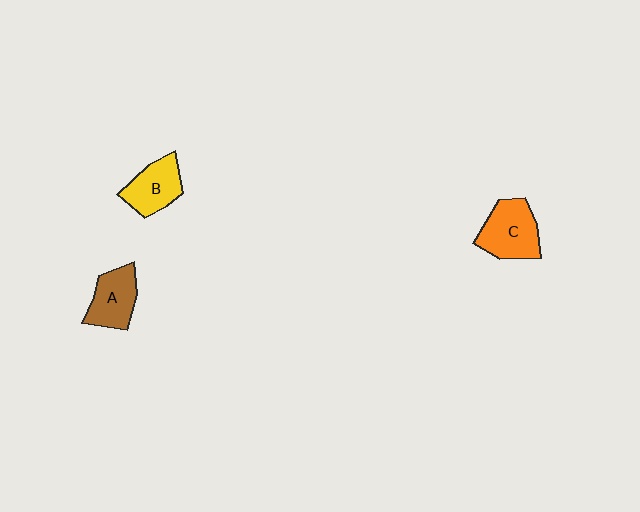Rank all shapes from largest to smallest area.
From largest to smallest: C (orange), A (brown), B (yellow).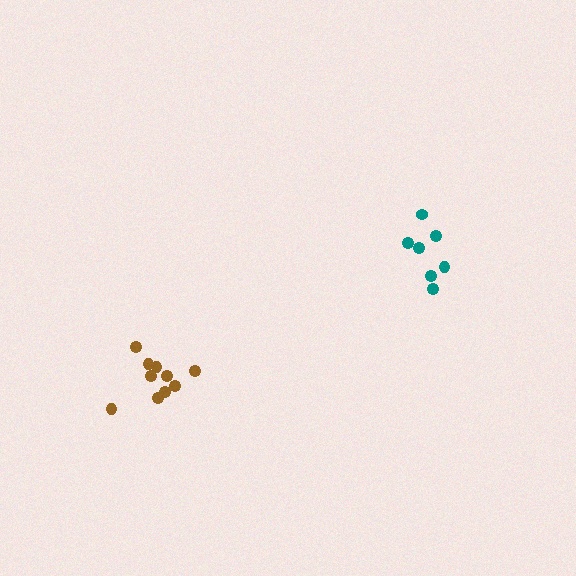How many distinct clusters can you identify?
There are 2 distinct clusters.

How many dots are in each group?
Group 1: 7 dots, Group 2: 10 dots (17 total).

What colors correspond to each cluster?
The clusters are colored: teal, brown.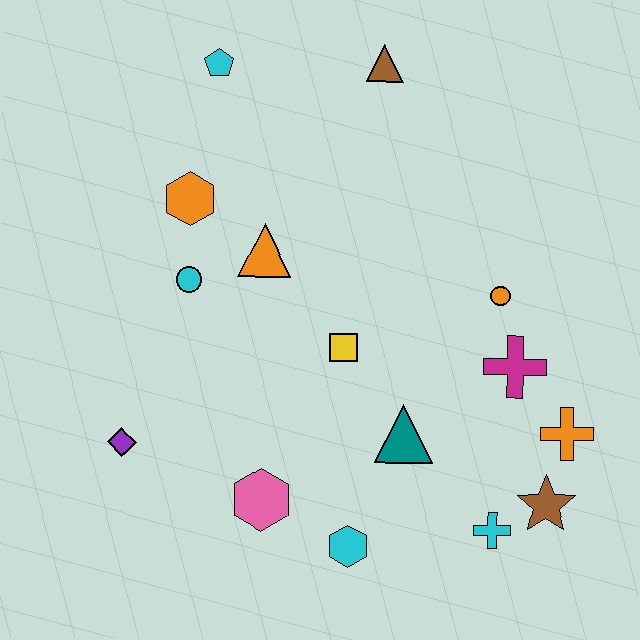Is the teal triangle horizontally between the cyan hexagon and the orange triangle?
No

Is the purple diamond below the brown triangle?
Yes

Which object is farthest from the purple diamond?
The brown triangle is farthest from the purple diamond.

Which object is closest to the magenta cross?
The orange circle is closest to the magenta cross.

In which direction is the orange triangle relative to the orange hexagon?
The orange triangle is to the right of the orange hexagon.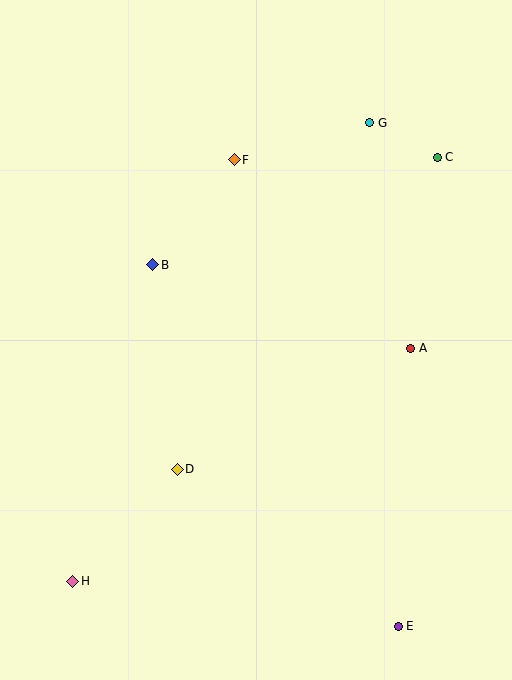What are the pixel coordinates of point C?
Point C is at (437, 157).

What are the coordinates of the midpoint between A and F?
The midpoint between A and F is at (322, 254).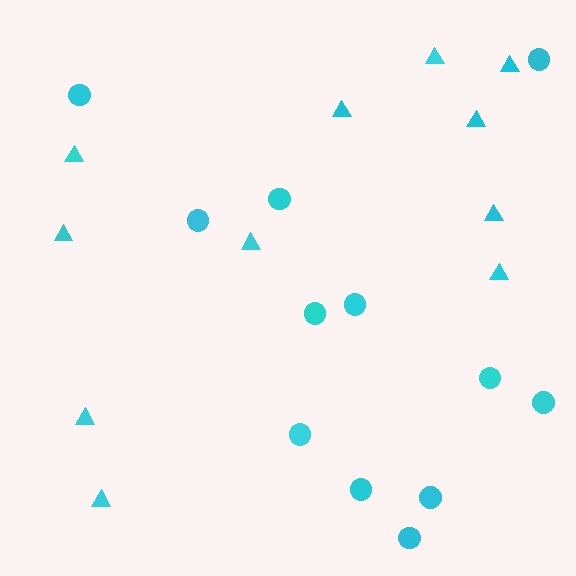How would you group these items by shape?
There are 2 groups: one group of triangles (11) and one group of circles (12).